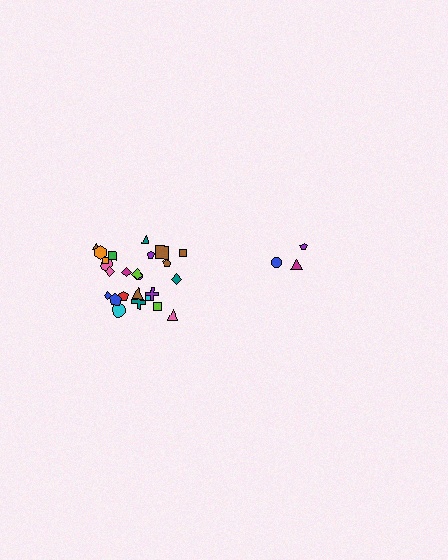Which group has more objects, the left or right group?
The left group.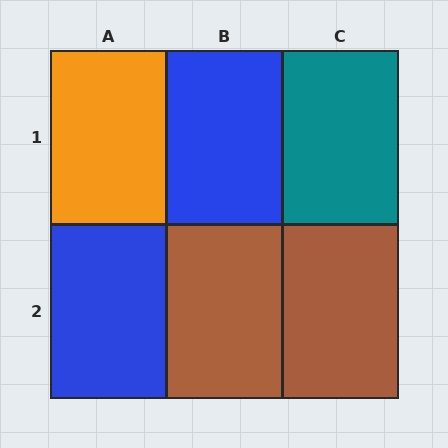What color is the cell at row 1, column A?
Orange.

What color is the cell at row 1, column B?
Blue.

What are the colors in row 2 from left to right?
Blue, brown, brown.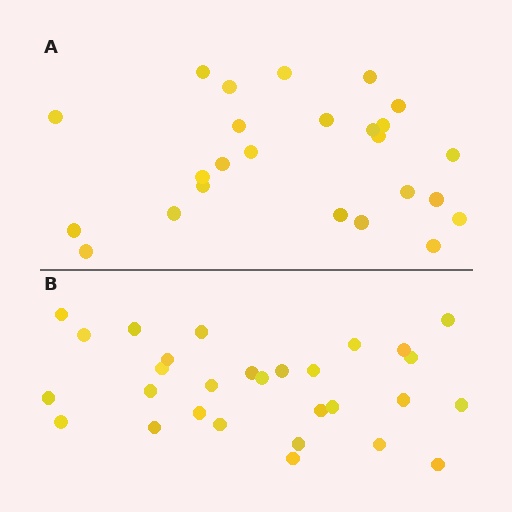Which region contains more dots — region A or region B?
Region B (the bottom region) has more dots.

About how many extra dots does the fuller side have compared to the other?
Region B has about 4 more dots than region A.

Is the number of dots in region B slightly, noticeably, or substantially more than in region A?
Region B has only slightly more — the two regions are fairly close. The ratio is roughly 1.2 to 1.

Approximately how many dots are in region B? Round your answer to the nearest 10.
About 30 dots. (The exact count is 29, which rounds to 30.)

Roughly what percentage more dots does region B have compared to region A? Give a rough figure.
About 15% more.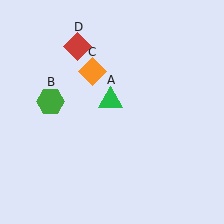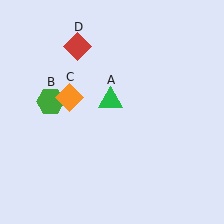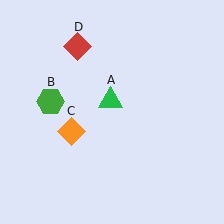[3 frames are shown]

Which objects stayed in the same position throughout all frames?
Green triangle (object A) and green hexagon (object B) and red diamond (object D) remained stationary.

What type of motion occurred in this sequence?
The orange diamond (object C) rotated counterclockwise around the center of the scene.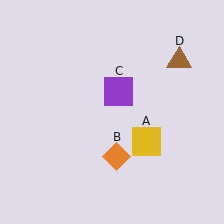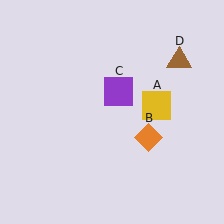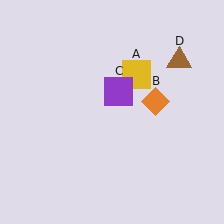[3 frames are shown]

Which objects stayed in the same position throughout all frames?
Purple square (object C) and brown triangle (object D) remained stationary.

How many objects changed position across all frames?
2 objects changed position: yellow square (object A), orange diamond (object B).